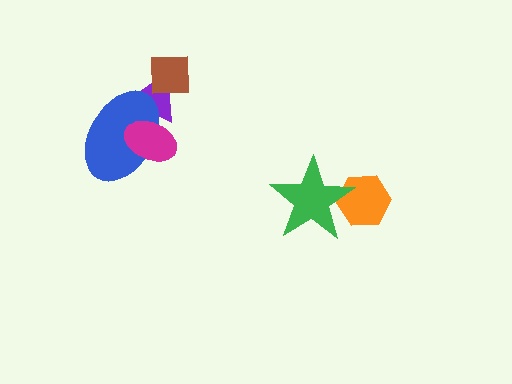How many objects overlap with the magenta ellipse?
2 objects overlap with the magenta ellipse.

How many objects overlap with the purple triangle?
3 objects overlap with the purple triangle.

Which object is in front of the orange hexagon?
The green star is in front of the orange hexagon.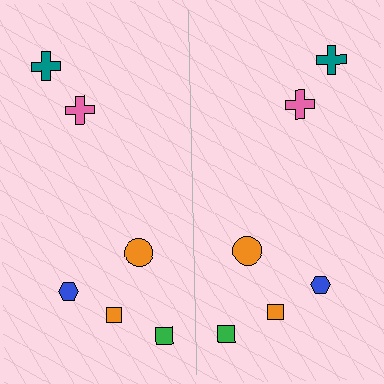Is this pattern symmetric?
Yes, this pattern has bilateral (reflection) symmetry.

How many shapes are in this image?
There are 12 shapes in this image.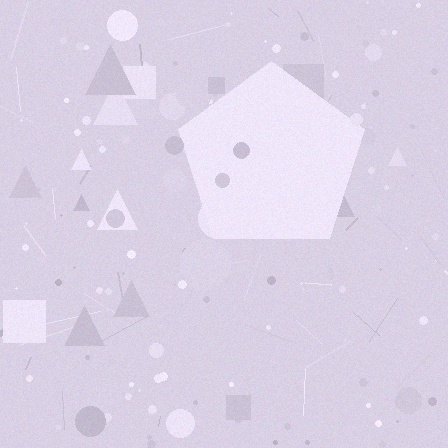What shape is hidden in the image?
A pentagon is hidden in the image.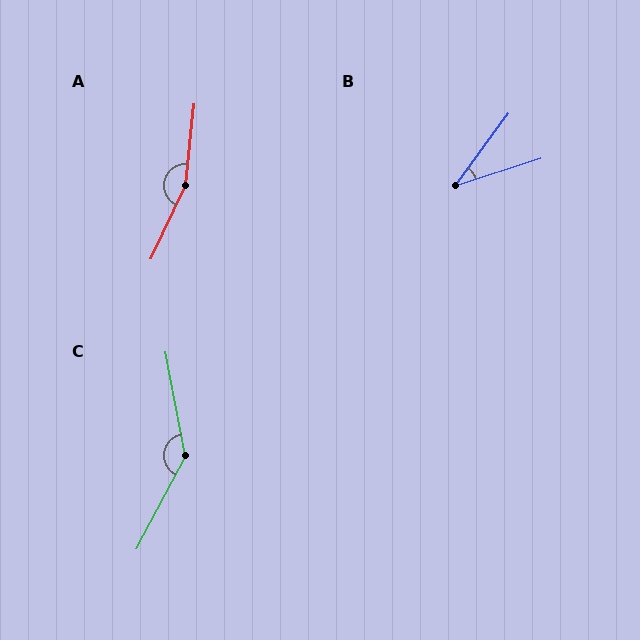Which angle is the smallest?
B, at approximately 36 degrees.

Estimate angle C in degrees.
Approximately 141 degrees.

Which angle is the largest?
A, at approximately 161 degrees.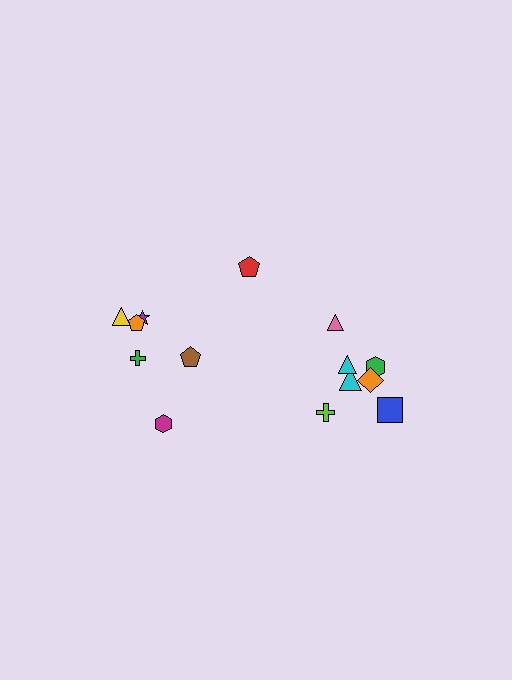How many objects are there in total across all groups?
There are 14 objects.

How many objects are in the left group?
There are 6 objects.